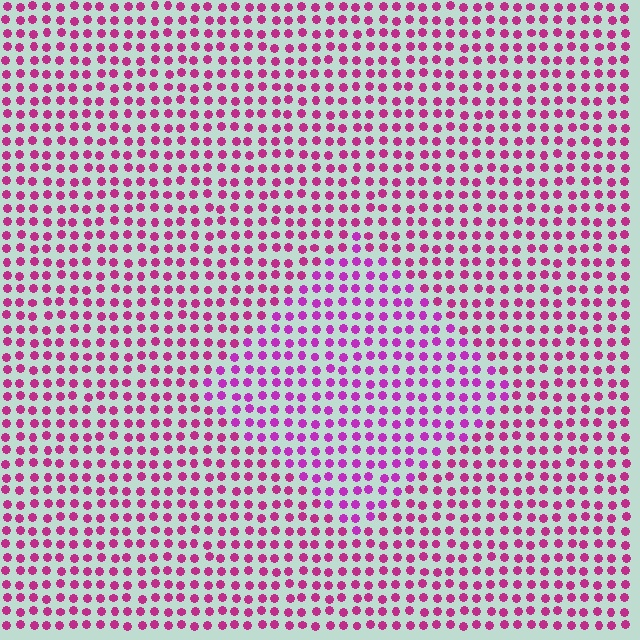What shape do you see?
I see a diamond.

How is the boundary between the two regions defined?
The boundary is defined purely by a slight shift in hue (about 21 degrees). Spacing, size, and orientation are identical on both sides.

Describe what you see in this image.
The image is filled with small magenta elements in a uniform arrangement. A diamond-shaped region is visible where the elements are tinted to a slightly different hue, forming a subtle color boundary.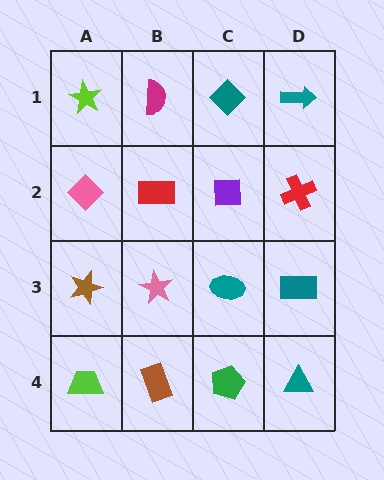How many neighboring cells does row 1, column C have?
3.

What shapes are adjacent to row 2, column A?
A lime star (row 1, column A), a brown star (row 3, column A), a red rectangle (row 2, column B).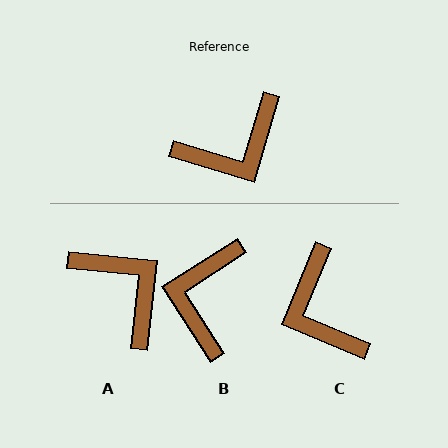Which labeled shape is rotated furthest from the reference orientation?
B, about 131 degrees away.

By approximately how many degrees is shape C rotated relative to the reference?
Approximately 96 degrees clockwise.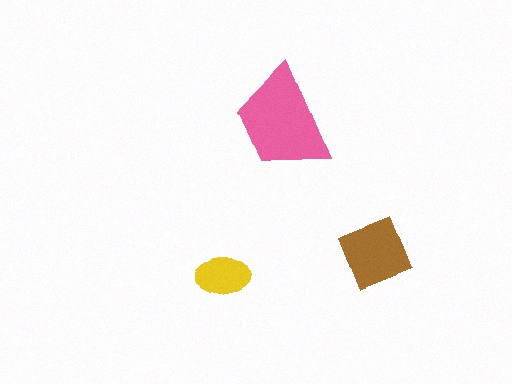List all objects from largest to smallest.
The pink trapezoid, the brown square, the yellow ellipse.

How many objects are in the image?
There are 3 objects in the image.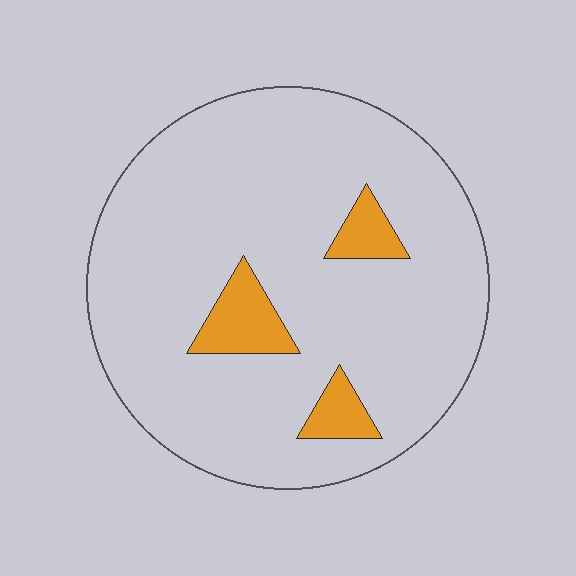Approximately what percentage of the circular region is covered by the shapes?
Approximately 10%.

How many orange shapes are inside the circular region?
3.